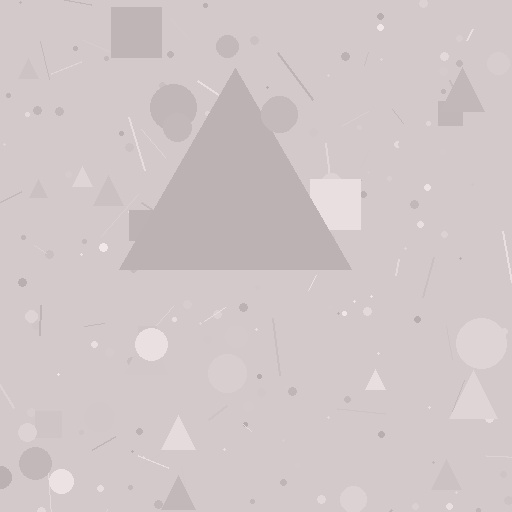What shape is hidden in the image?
A triangle is hidden in the image.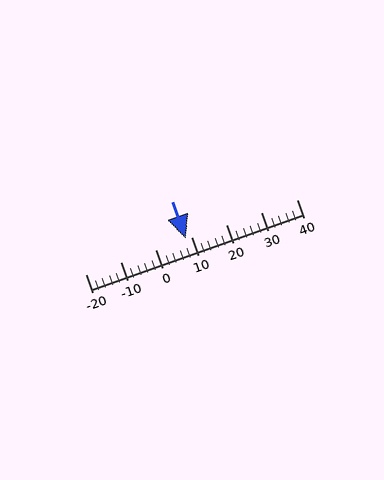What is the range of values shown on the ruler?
The ruler shows values from -20 to 40.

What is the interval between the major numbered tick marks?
The major tick marks are spaced 10 units apart.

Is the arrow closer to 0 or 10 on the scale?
The arrow is closer to 10.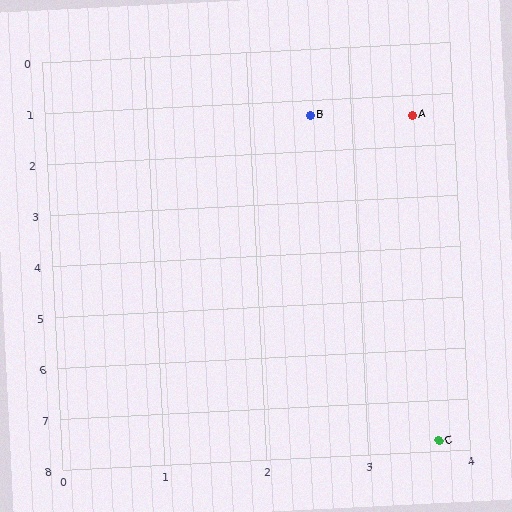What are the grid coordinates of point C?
Point C is at approximately (3.7, 7.8).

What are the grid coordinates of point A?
Point A is at approximately (3.6, 1.4).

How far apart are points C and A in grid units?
Points C and A are about 6.4 grid units apart.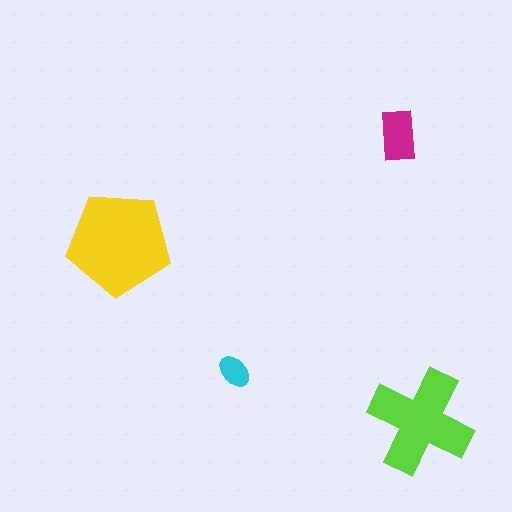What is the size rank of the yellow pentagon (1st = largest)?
1st.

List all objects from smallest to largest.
The cyan ellipse, the magenta rectangle, the lime cross, the yellow pentagon.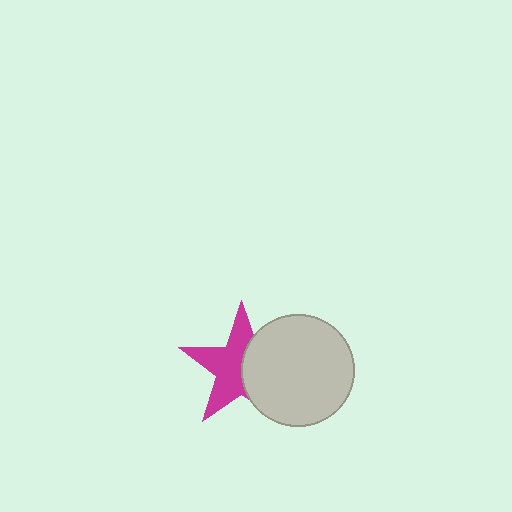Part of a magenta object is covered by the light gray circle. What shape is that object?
It is a star.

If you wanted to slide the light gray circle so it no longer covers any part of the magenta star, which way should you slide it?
Slide it right — that is the most direct way to separate the two shapes.